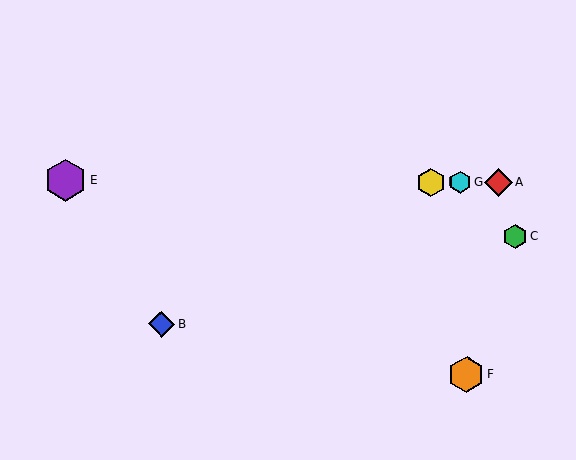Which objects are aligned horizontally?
Objects A, D, E, G are aligned horizontally.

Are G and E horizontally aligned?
Yes, both are at y≈182.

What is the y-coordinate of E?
Object E is at y≈180.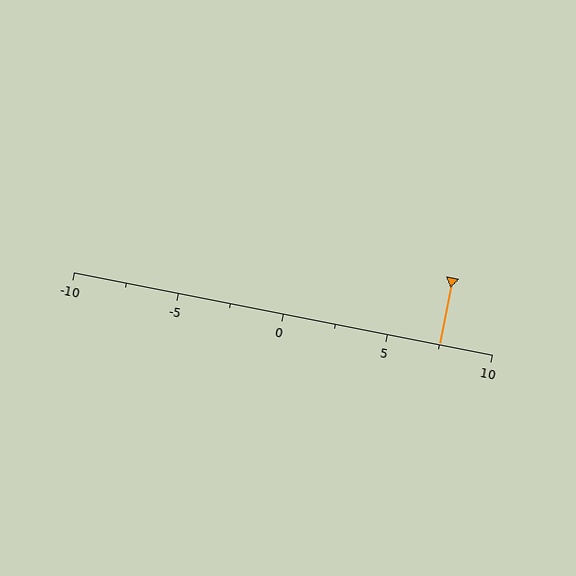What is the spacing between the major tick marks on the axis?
The major ticks are spaced 5 apart.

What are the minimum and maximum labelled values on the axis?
The axis runs from -10 to 10.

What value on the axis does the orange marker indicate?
The marker indicates approximately 7.5.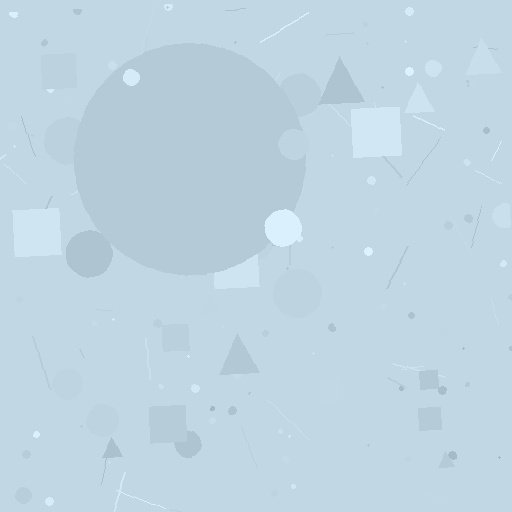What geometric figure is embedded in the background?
A circle is embedded in the background.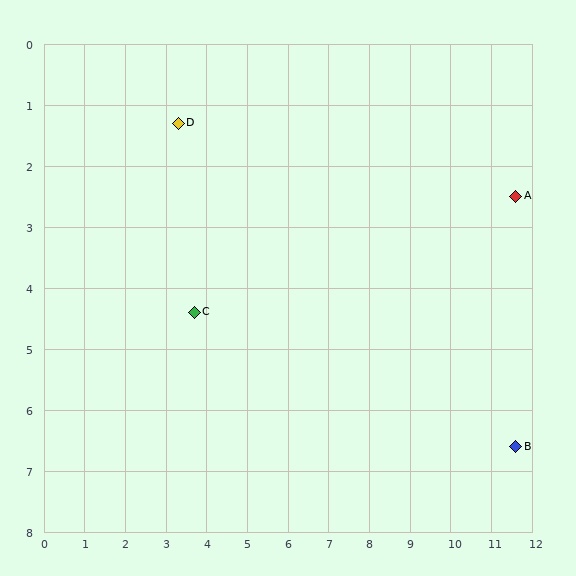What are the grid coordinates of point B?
Point B is at approximately (11.6, 6.6).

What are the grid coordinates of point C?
Point C is at approximately (3.7, 4.4).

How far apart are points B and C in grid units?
Points B and C are about 8.2 grid units apart.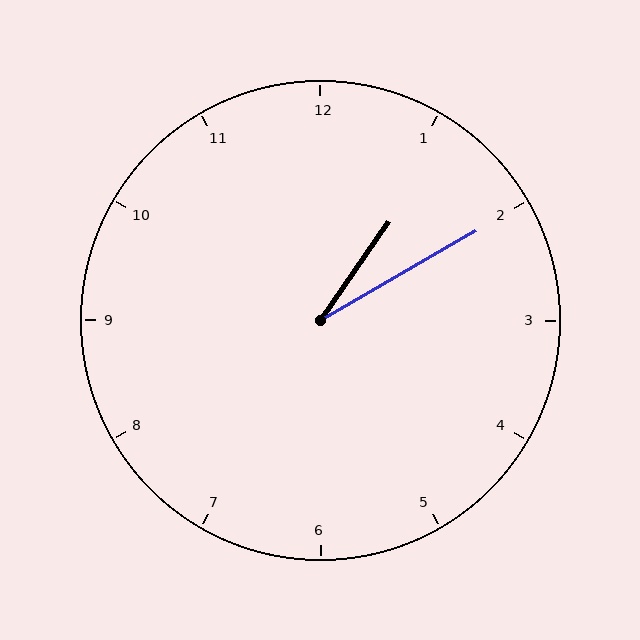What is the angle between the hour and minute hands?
Approximately 25 degrees.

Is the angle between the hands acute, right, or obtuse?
It is acute.